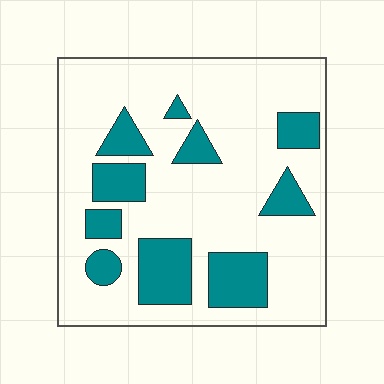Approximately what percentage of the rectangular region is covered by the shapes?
Approximately 25%.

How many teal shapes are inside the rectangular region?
10.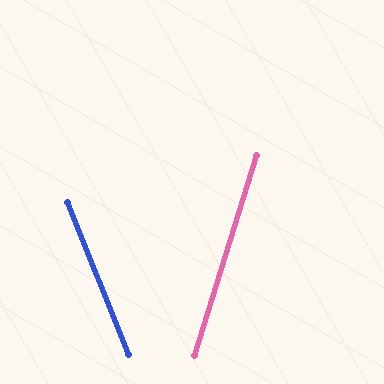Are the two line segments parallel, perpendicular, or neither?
Neither parallel nor perpendicular — they differ by about 39°.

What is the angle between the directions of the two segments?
Approximately 39 degrees.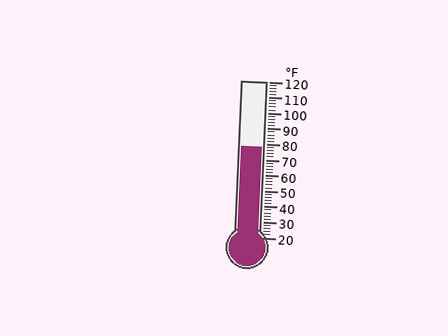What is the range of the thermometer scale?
The thermometer scale ranges from 20°F to 120°F.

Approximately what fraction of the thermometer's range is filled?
The thermometer is filled to approximately 60% of its range.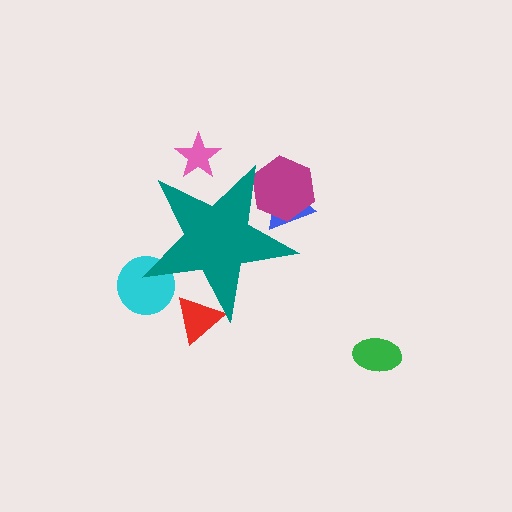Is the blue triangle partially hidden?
Yes, the blue triangle is partially hidden behind the teal star.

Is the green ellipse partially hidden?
No, the green ellipse is fully visible.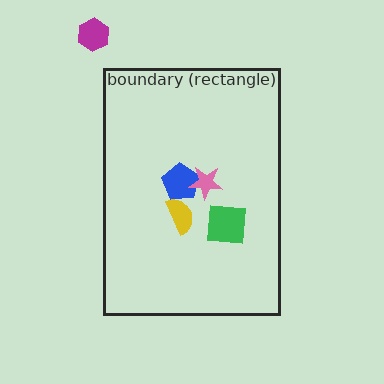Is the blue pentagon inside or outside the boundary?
Inside.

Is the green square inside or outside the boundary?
Inside.